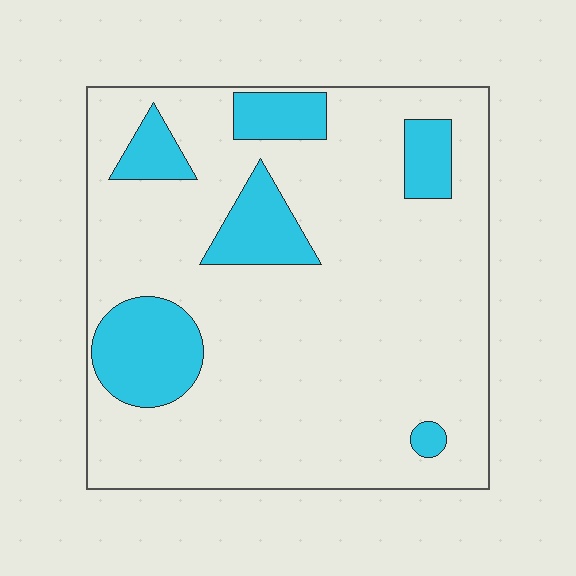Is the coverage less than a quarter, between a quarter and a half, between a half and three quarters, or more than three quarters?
Less than a quarter.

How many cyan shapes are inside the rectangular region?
6.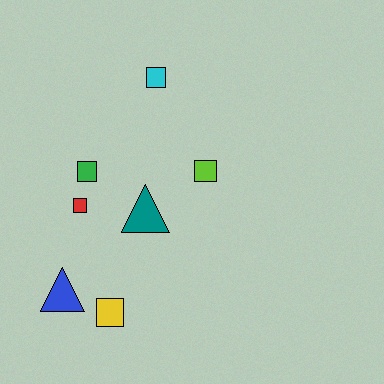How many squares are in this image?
There are 5 squares.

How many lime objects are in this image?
There is 1 lime object.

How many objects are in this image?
There are 7 objects.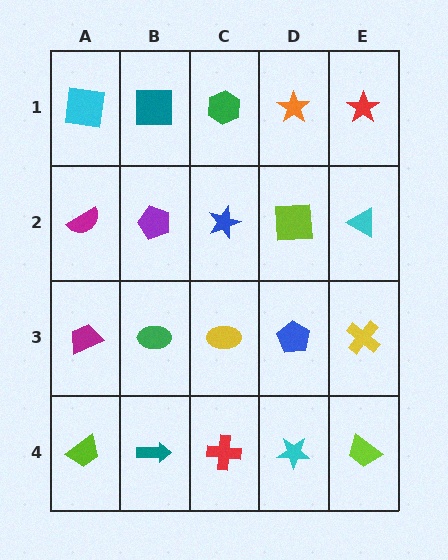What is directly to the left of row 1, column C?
A teal square.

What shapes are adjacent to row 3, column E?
A cyan triangle (row 2, column E), a lime trapezoid (row 4, column E), a blue pentagon (row 3, column D).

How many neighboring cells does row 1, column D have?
3.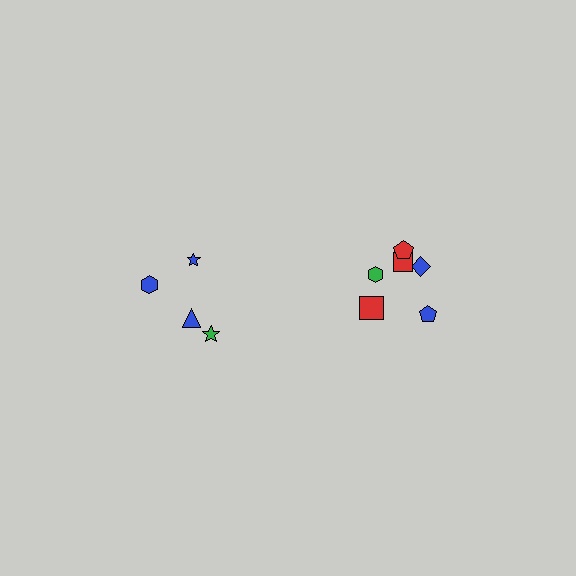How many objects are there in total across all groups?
There are 10 objects.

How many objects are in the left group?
There are 4 objects.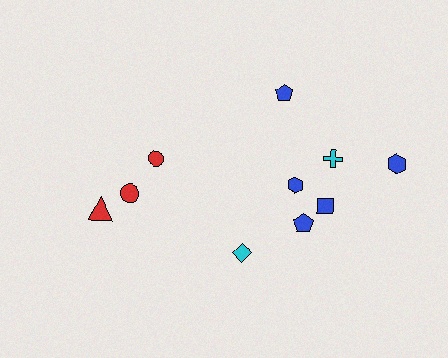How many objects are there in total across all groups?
There are 10 objects.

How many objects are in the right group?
There are 6 objects.